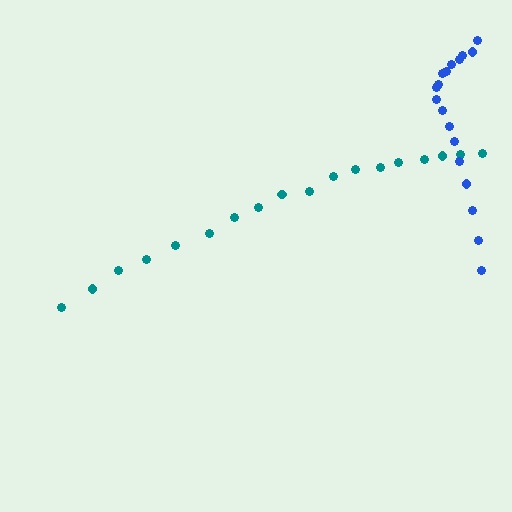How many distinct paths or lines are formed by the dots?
There are 2 distinct paths.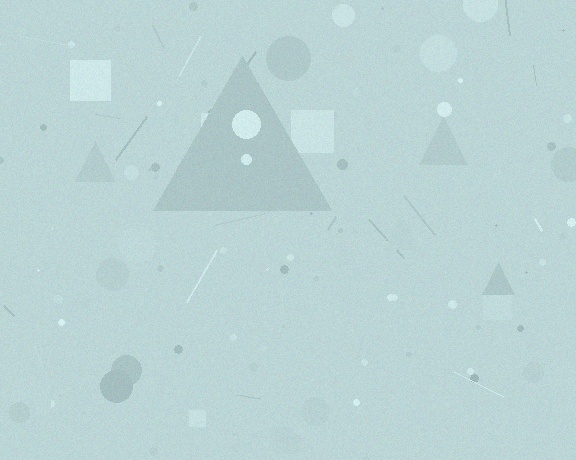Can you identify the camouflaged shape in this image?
The camouflaged shape is a triangle.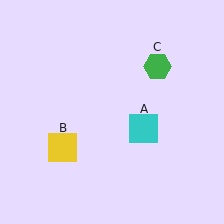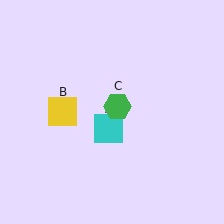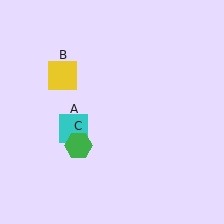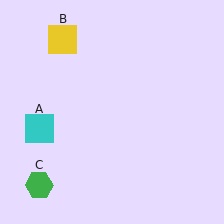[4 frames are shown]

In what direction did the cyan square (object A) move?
The cyan square (object A) moved left.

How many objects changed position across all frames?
3 objects changed position: cyan square (object A), yellow square (object B), green hexagon (object C).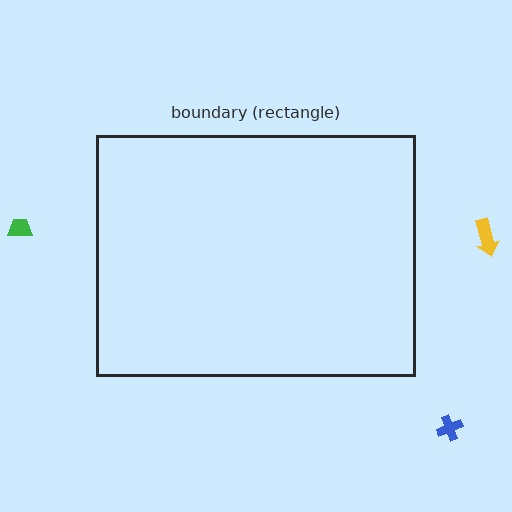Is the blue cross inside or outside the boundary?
Outside.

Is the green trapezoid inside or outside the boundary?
Outside.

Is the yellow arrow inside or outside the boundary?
Outside.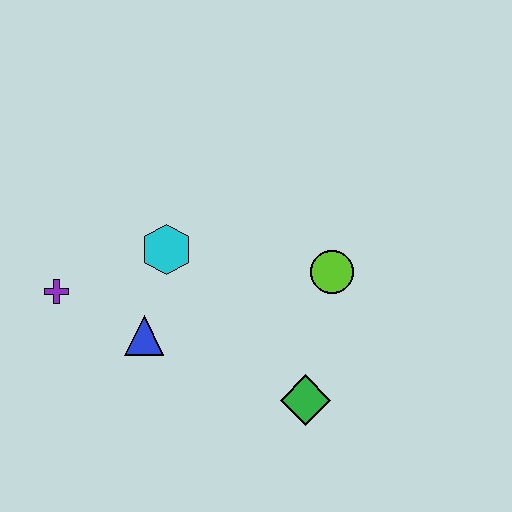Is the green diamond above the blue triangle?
No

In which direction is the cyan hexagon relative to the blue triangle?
The cyan hexagon is above the blue triangle.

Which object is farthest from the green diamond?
The purple cross is farthest from the green diamond.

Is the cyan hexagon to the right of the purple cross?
Yes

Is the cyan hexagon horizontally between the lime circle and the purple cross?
Yes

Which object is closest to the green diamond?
The lime circle is closest to the green diamond.